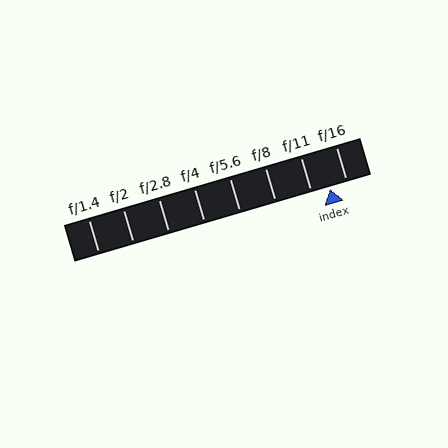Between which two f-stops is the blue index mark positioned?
The index mark is between f/11 and f/16.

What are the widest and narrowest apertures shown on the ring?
The widest aperture shown is f/1.4 and the narrowest is f/16.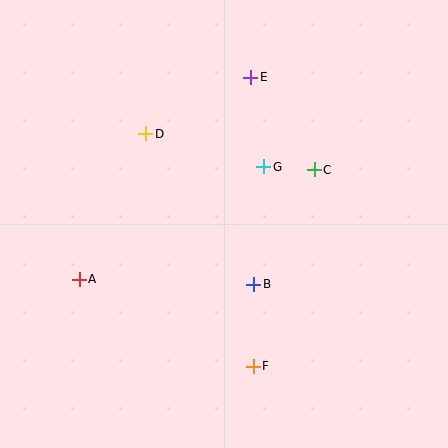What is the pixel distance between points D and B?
The distance between D and B is 185 pixels.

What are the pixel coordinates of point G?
Point G is at (264, 167).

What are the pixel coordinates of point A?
Point A is at (79, 279).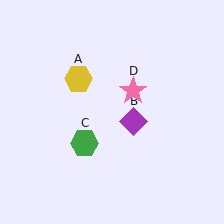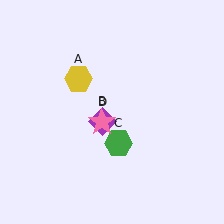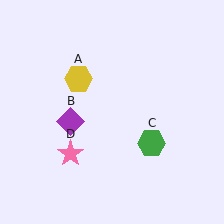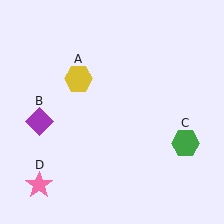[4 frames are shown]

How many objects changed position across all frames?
3 objects changed position: purple diamond (object B), green hexagon (object C), pink star (object D).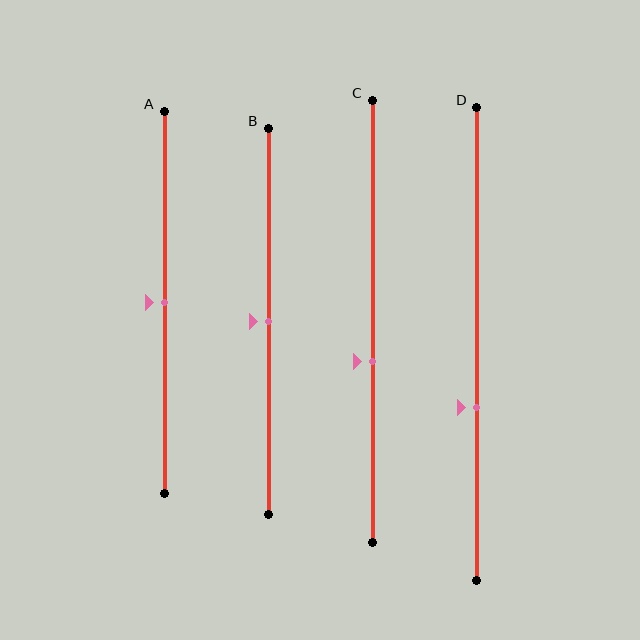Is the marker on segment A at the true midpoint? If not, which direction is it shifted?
Yes, the marker on segment A is at the true midpoint.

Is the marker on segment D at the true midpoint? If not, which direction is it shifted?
No, the marker on segment D is shifted downward by about 14% of the segment length.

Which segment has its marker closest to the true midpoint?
Segment A has its marker closest to the true midpoint.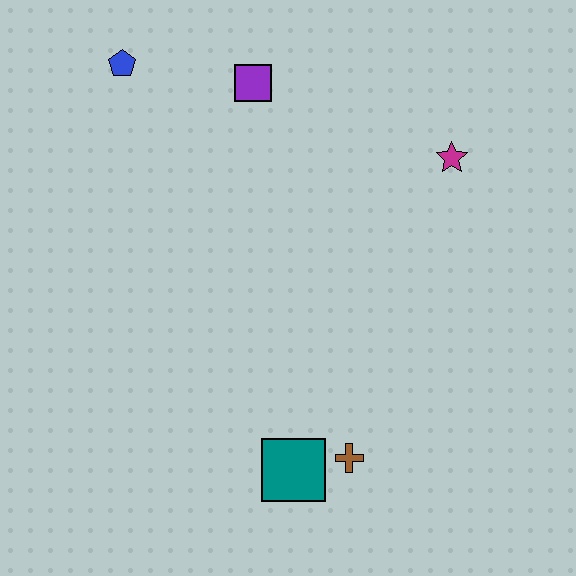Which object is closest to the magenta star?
The purple square is closest to the magenta star.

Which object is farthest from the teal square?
The blue pentagon is farthest from the teal square.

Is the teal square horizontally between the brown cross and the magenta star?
No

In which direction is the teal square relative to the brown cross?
The teal square is to the left of the brown cross.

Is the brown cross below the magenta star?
Yes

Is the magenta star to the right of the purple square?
Yes